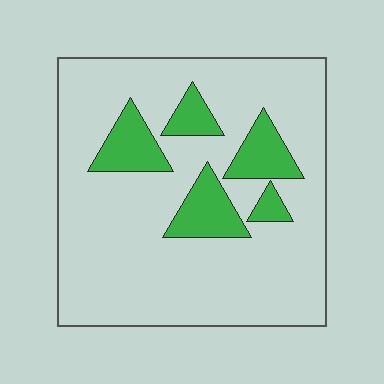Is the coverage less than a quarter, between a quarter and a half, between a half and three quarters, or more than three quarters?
Less than a quarter.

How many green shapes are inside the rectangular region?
5.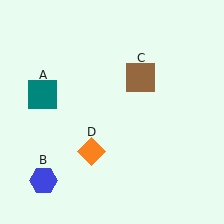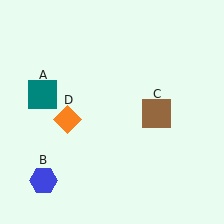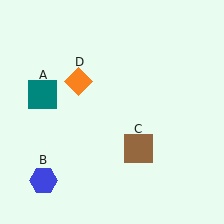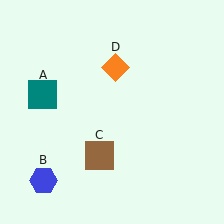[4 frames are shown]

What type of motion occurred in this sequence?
The brown square (object C), orange diamond (object D) rotated clockwise around the center of the scene.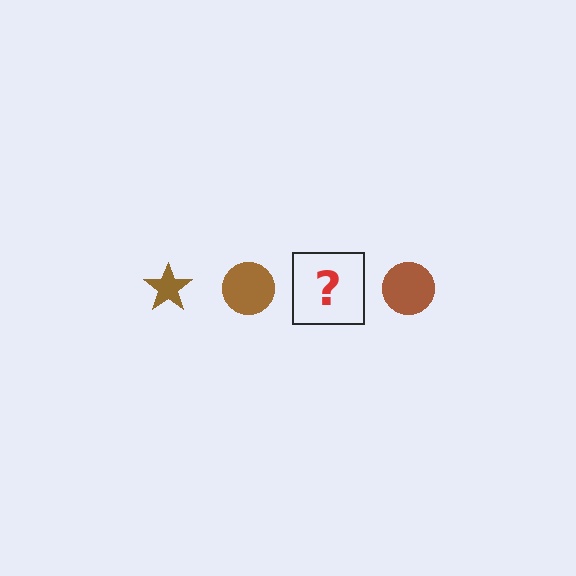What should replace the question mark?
The question mark should be replaced with a brown star.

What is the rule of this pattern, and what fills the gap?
The rule is that the pattern cycles through star, circle shapes in brown. The gap should be filled with a brown star.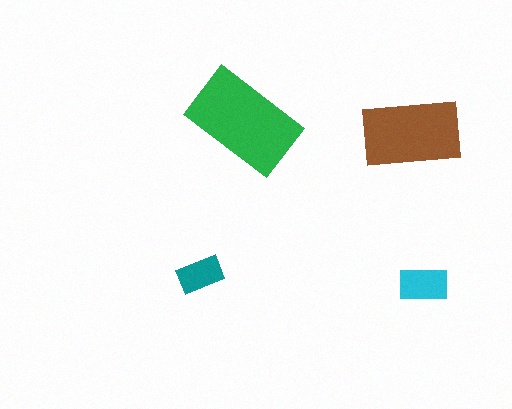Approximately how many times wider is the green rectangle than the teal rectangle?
About 2.5 times wider.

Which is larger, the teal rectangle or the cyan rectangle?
The cyan one.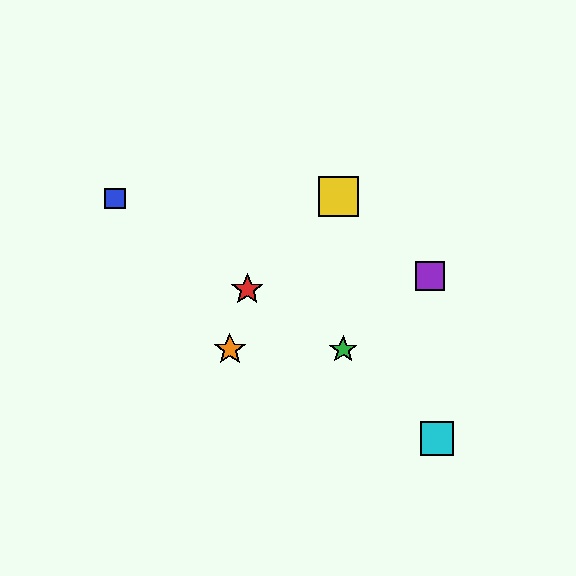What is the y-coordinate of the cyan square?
The cyan square is at y≈439.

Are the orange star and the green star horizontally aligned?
Yes, both are at y≈349.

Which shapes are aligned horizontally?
The green star, the orange star are aligned horizontally.